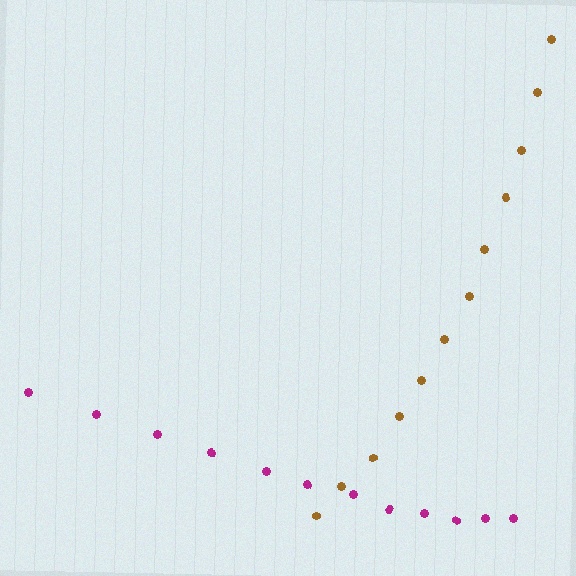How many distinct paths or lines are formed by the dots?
There are 2 distinct paths.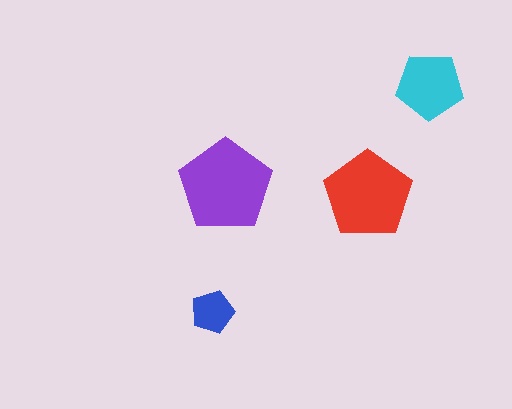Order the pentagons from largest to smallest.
the purple one, the red one, the cyan one, the blue one.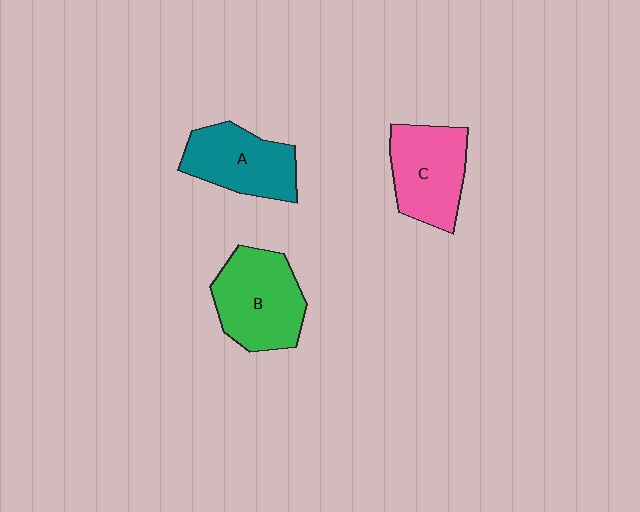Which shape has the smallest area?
Shape A (teal).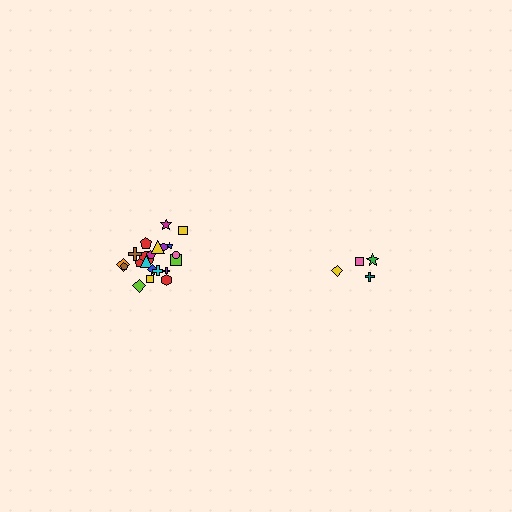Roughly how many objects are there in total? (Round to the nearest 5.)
Roughly 25 objects in total.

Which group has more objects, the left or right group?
The left group.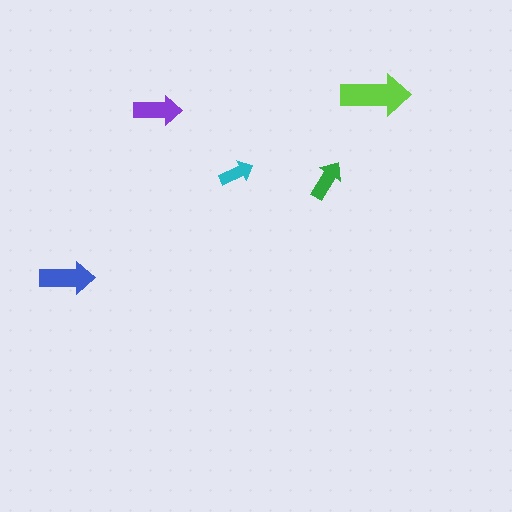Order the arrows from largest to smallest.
the lime one, the blue one, the purple one, the green one, the cyan one.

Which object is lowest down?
The blue arrow is bottommost.